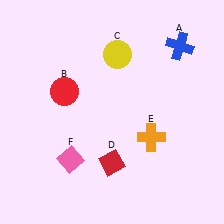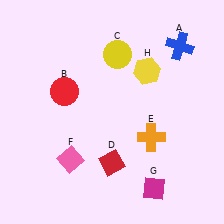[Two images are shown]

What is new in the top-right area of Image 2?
A yellow hexagon (H) was added in the top-right area of Image 2.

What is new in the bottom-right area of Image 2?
A magenta diamond (G) was added in the bottom-right area of Image 2.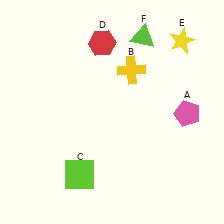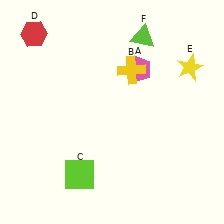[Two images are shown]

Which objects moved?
The objects that moved are: the pink pentagon (A), the red hexagon (D), the yellow star (E).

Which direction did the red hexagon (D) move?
The red hexagon (D) moved left.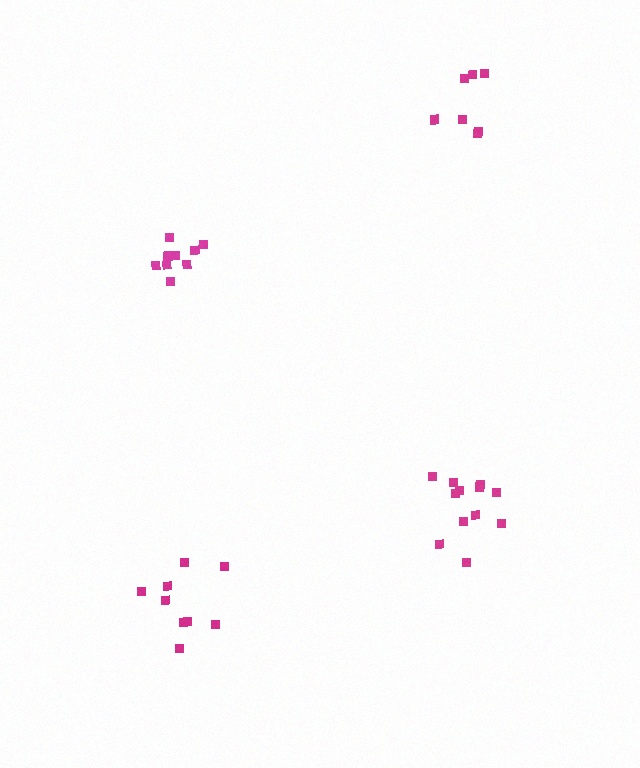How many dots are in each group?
Group 1: 7 dots, Group 2: 9 dots, Group 3: 10 dots, Group 4: 12 dots (38 total).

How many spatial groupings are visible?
There are 4 spatial groupings.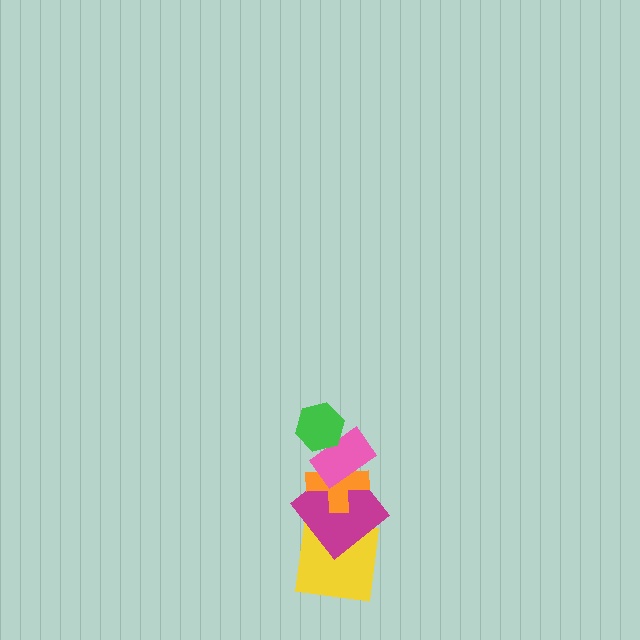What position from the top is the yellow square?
The yellow square is 5th from the top.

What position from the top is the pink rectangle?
The pink rectangle is 2nd from the top.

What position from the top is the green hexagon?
The green hexagon is 1st from the top.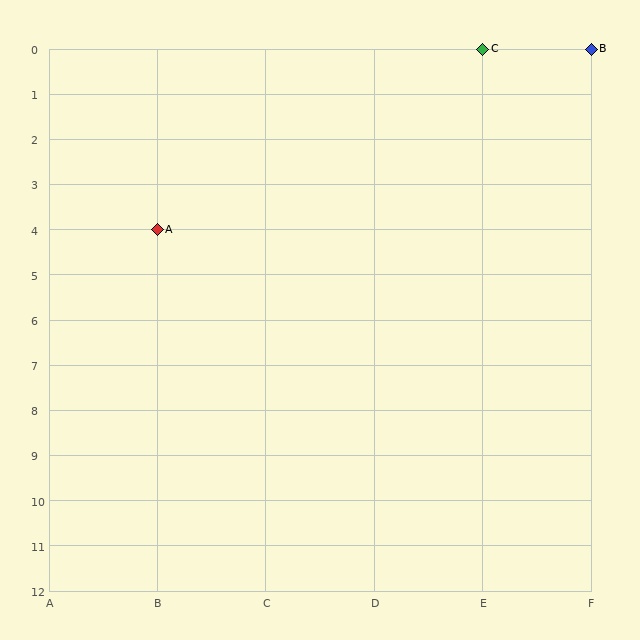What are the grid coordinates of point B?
Point B is at grid coordinates (F, 0).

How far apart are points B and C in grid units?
Points B and C are 1 column apart.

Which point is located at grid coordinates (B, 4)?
Point A is at (B, 4).